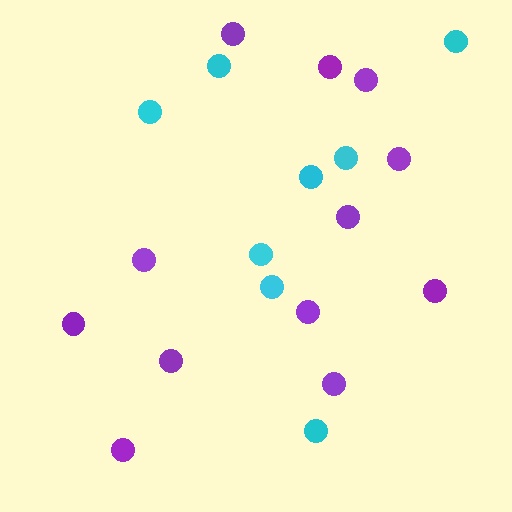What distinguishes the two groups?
There are 2 groups: one group of purple circles (12) and one group of cyan circles (8).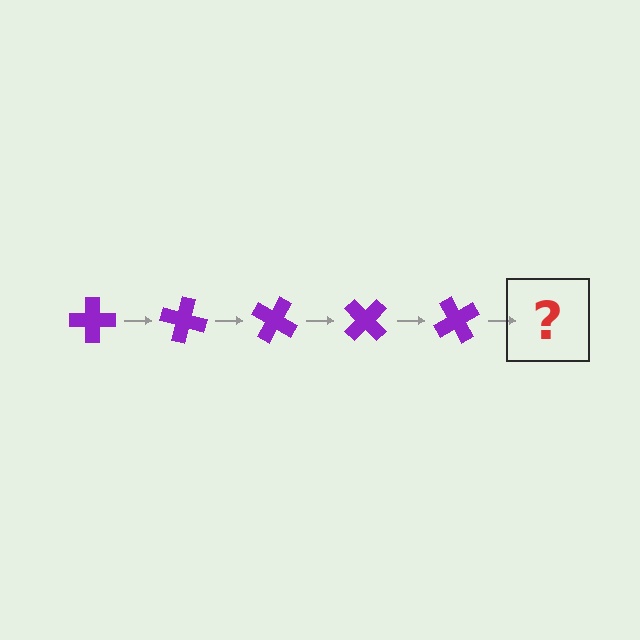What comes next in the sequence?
The next element should be a purple cross rotated 75 degrees.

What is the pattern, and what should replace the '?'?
The pattern is that the cross rotates 15 degrees each step. The '?' should be a purple cross rotated 75 degrees.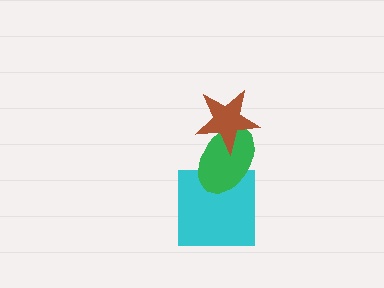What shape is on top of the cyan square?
The green ellipse is on top of the cyan square.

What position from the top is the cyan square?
The cyan square is 3rd from the top.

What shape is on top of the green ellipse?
The brown star is on top of the green ellipse.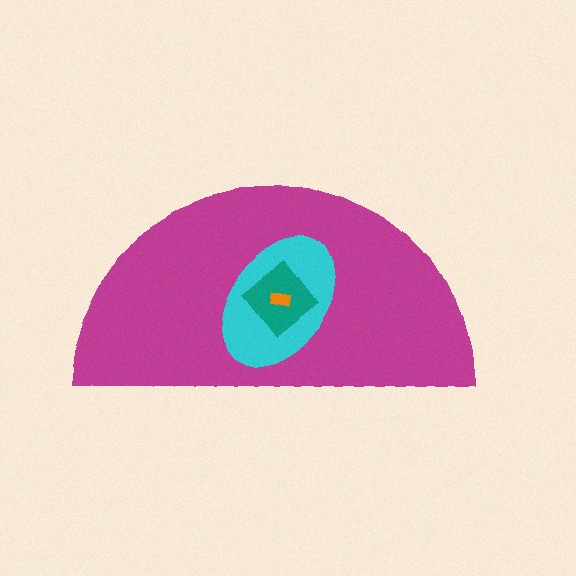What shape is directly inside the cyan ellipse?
The teal diamond.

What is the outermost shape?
The magenta semicircle.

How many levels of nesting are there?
4.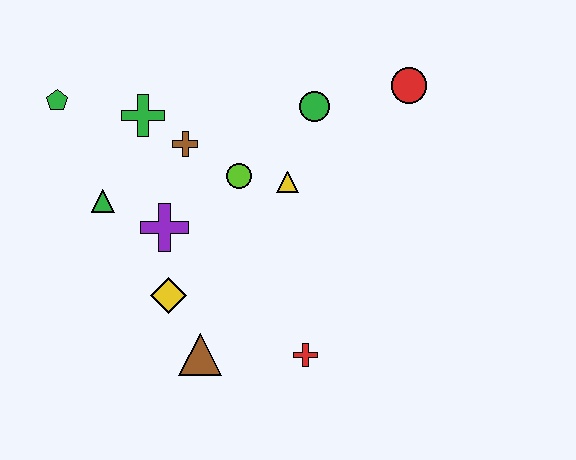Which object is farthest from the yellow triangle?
The green pentagon is farthest from the yellow triangle.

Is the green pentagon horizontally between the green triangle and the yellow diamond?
No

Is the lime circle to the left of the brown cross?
No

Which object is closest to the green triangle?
The purple cross is closest to the green triangle.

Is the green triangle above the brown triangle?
Yes